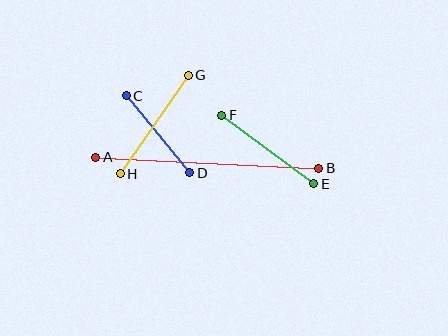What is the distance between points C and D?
The distance is approximately 100 pixels.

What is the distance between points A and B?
The distance is approximately 223 pixels.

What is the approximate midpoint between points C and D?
The midpoint is at approximately (158, 134) pixels.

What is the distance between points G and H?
The distance is approximately 119 pixels.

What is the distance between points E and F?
The distance is approximately 115 pixels.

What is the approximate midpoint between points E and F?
The midpoint is at approximately (268, 150) pixels.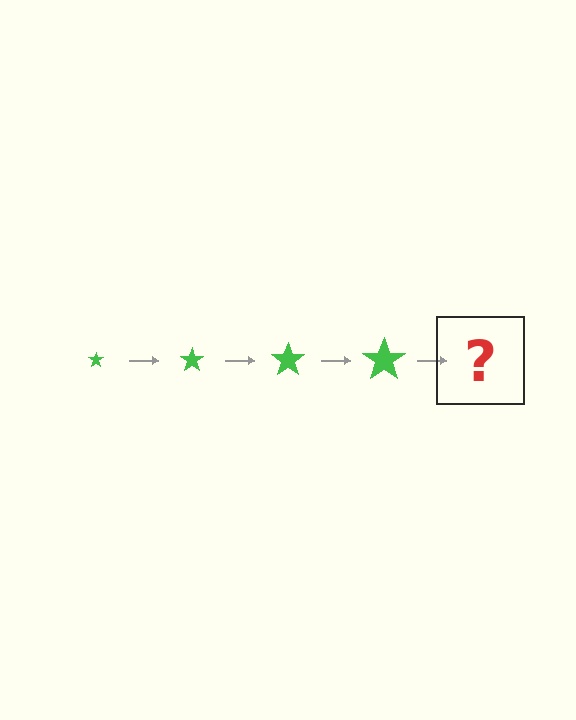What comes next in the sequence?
The next element should be a green star, larger than the previous one.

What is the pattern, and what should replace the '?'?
The pattern is that the star gets progressively larger each step. The '?' should be a green star, larger than the previous one.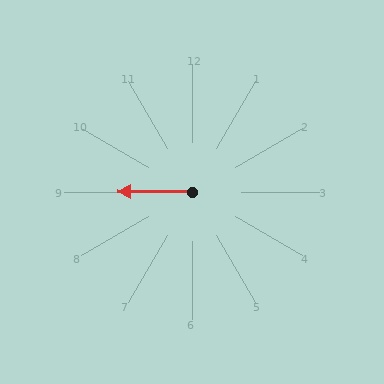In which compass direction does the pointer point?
West.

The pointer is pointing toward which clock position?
Roughly 9 o'clock.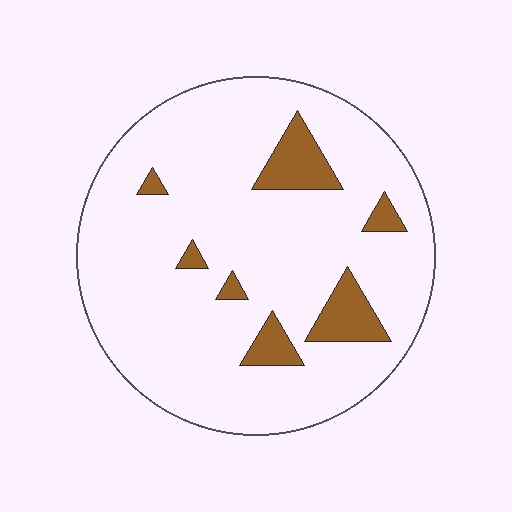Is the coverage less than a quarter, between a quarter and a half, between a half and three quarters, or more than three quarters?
Less than a quarter.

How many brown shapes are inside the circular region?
7.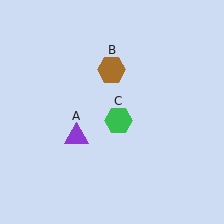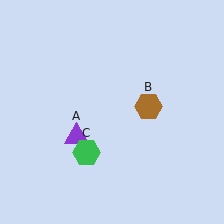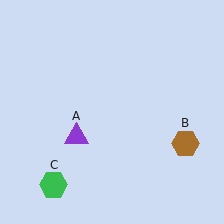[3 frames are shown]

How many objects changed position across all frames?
2 objects changed position: brown hexagon (object B), green hexagon (object C).